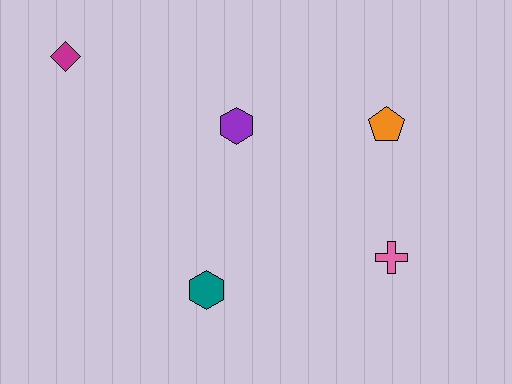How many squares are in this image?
There are no squares.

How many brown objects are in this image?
There are no brown objects.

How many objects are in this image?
There are 5 objects.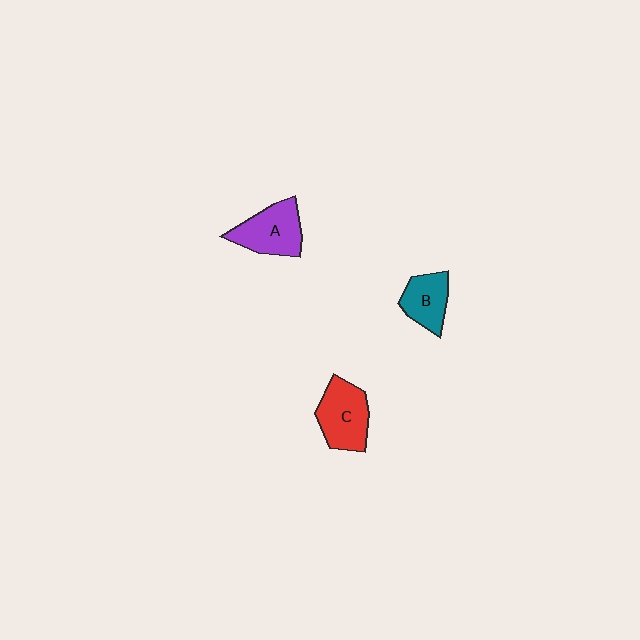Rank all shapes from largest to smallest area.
From largest to smallest: C (red), A (purple), B (teal).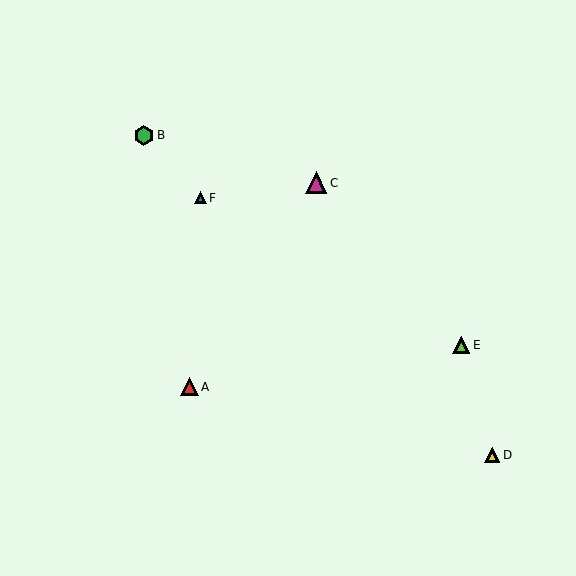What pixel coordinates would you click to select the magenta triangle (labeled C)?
Click at (316, 183) to select the magenta triangle C.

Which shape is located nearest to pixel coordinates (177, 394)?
The red triangle (labeled A) at (189, 387) is nearest to that location.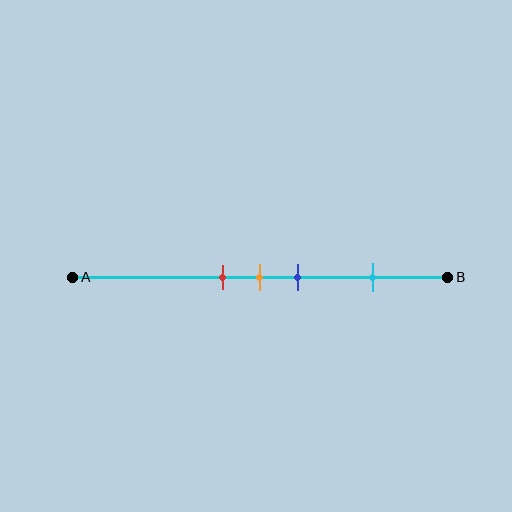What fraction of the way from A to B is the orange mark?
The orange mark is approximately 50% (0.5) of the way from A to B.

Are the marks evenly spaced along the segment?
No, the marks are not evenly spaced.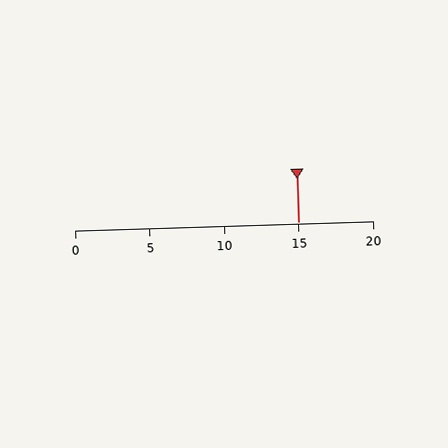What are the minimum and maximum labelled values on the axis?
The axis runs from 0 to 20.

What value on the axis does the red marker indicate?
The marker indicates approximately 15.